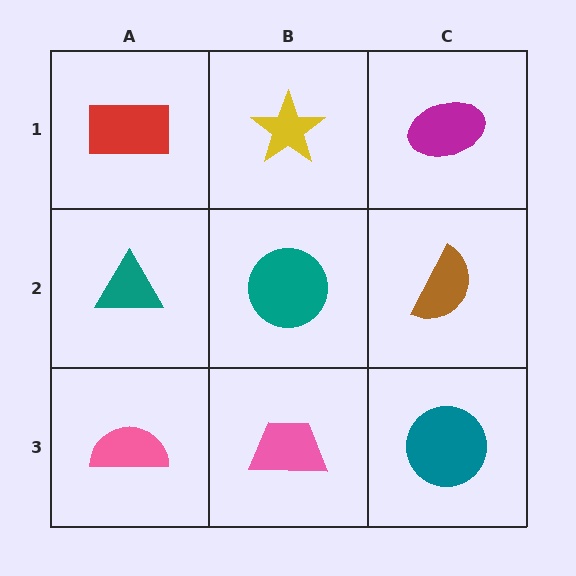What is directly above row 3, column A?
A teal triangle.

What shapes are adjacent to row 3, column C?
A brown semicircle (row 2, column C), a pink trapezoid (row 3, column B).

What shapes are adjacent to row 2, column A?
A red rectangle (row 1, column A), a pink semicircle (row 3, column A), a teal circle (row 2, column B).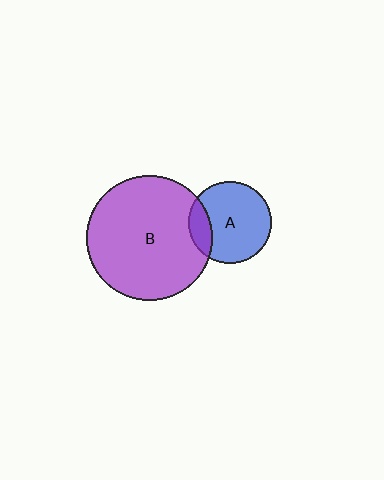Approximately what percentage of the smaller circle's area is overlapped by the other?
Approximately 15%.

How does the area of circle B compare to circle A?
Approximately 2.3 times.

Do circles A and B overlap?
Yes.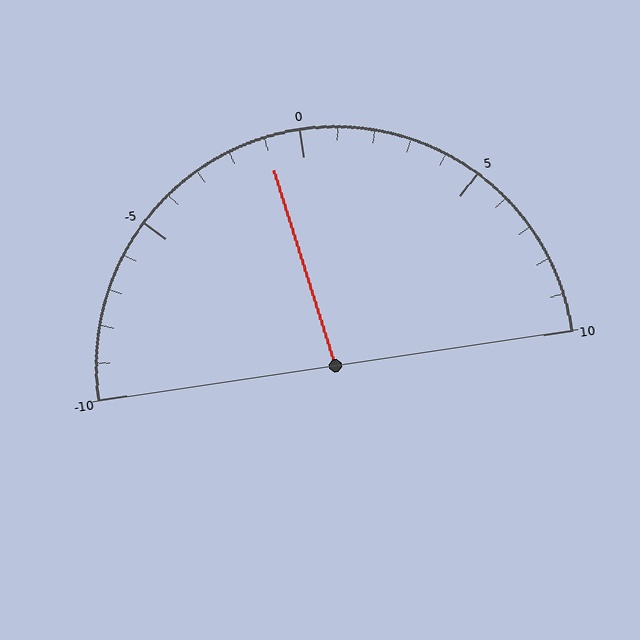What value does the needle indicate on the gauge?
The needle indicates approximately -1.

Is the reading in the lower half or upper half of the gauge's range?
The reading is in the lower half of the range (-10 to 10).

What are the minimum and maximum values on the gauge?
The gauge ranges from -10 to 10.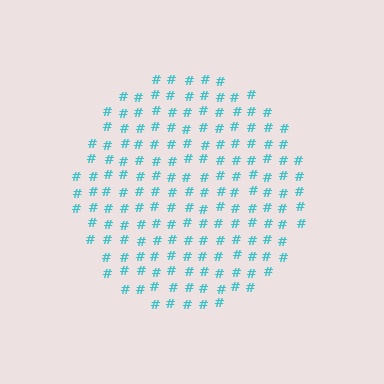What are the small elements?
The small elements are hash symbols.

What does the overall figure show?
The overall figure shows a circle.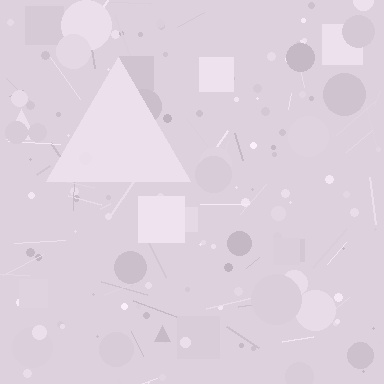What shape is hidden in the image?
A triangle is hidden in the image.